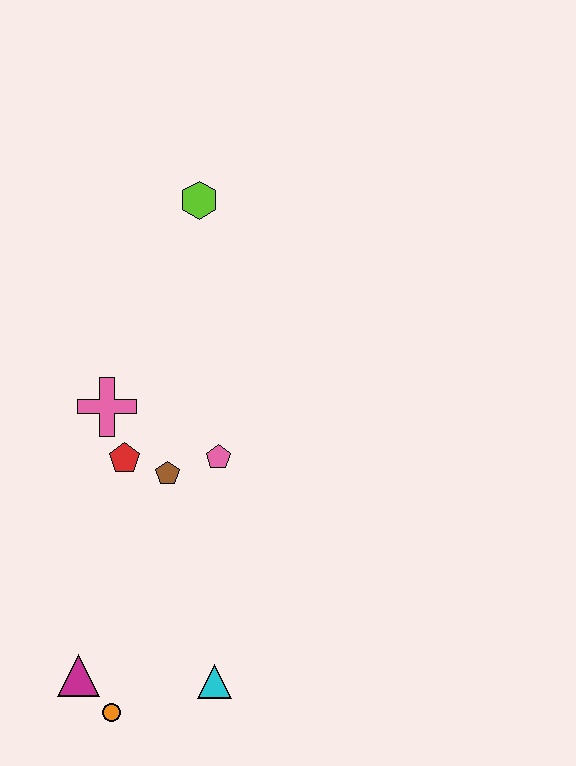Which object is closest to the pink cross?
The red pentagon is closest to the pink cross.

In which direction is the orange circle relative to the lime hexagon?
The orange circle is below the lime hexagon.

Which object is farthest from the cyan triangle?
The lime hexagon is farthest from the cyan triangle.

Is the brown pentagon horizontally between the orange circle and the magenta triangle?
No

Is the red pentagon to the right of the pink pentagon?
No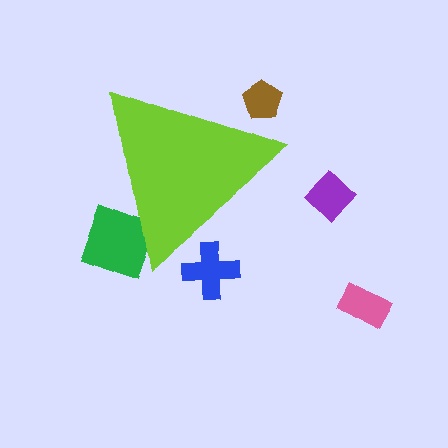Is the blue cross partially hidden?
Yes, the blue cross is partially hidden behind the lime triangle.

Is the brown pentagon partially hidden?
Yes, the brown pentagon is partially hidden behind the lime triangle.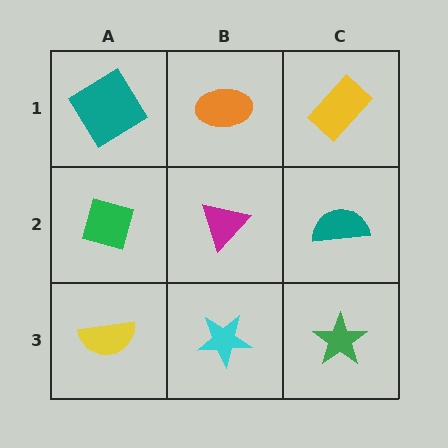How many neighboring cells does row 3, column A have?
2.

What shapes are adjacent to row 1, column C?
A teal semicircle (row 2, column C), an orange ellipse (row 1, column B).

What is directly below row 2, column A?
A yellow semicircle.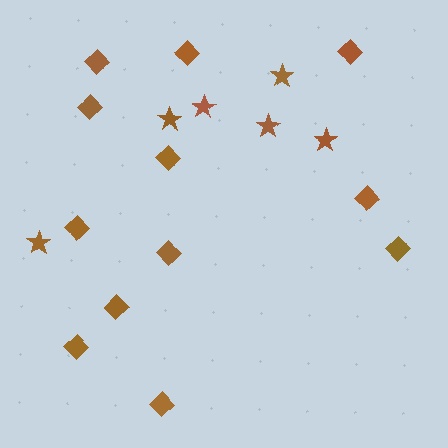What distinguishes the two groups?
There are 2 groups: one group of stars (6) and one group of diamonds (12).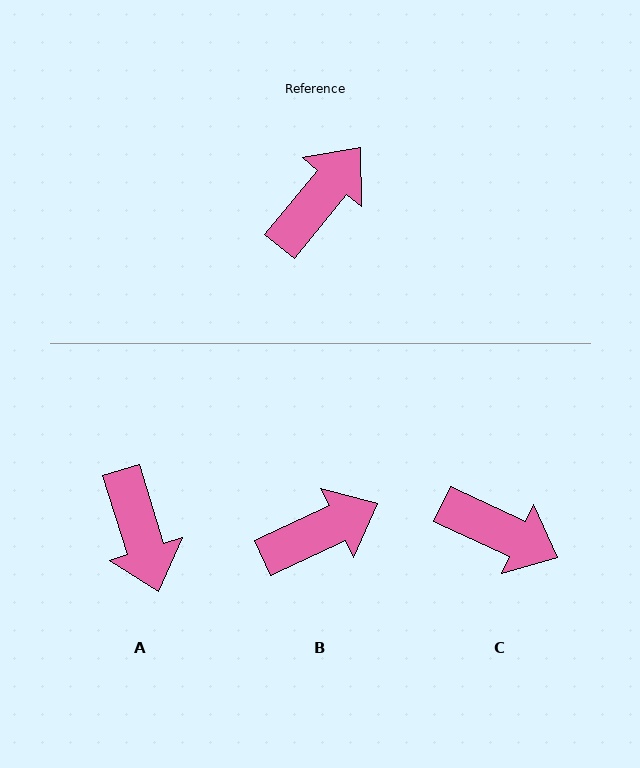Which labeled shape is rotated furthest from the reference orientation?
A, about 124 degrees away.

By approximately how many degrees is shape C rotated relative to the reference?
Approximately 76 degrees clockwise.